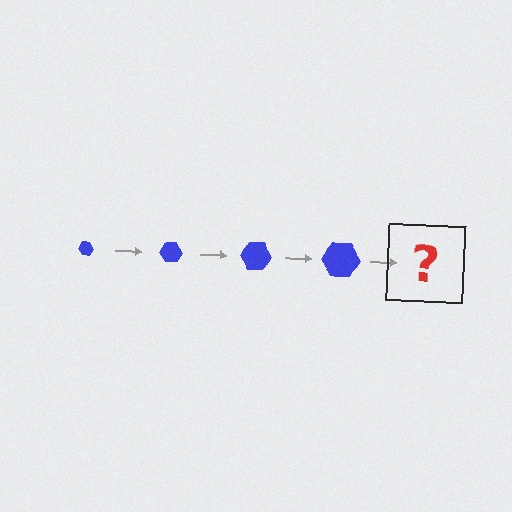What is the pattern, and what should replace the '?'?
The pattern is that the hexagon gets progressively larger each step. The '?' should be a blue hexagon, larger than the previous one.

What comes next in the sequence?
The next element should be a blue hexagon, larger than the previous one.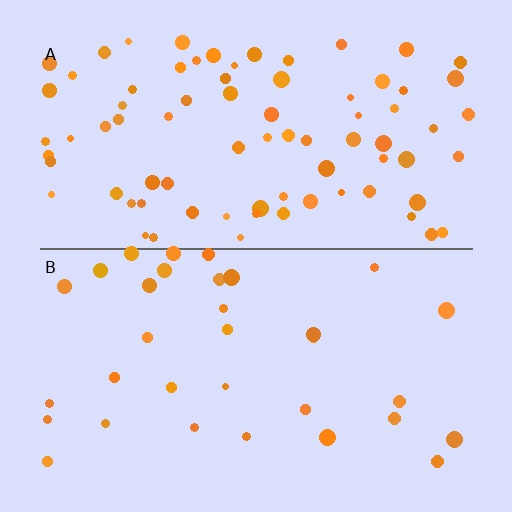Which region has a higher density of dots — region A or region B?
A (the top).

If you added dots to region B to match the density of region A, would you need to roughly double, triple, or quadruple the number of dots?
Approximately double.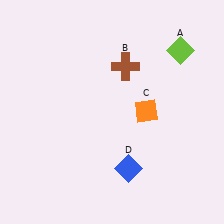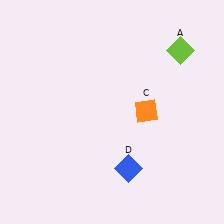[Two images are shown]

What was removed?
The brown cross (B) was removed in Image 2.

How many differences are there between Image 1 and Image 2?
There is 1 difference between the two images.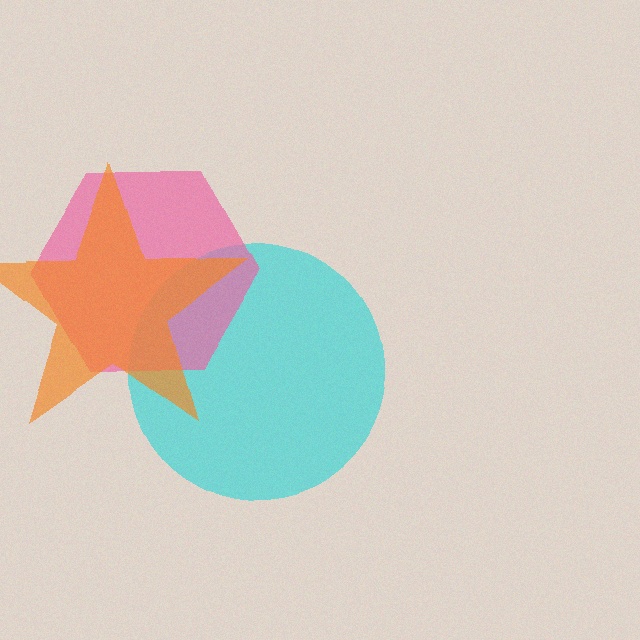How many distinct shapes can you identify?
There are 3 distinct shapes: a cyan circle, a pink hexagon, an orange star.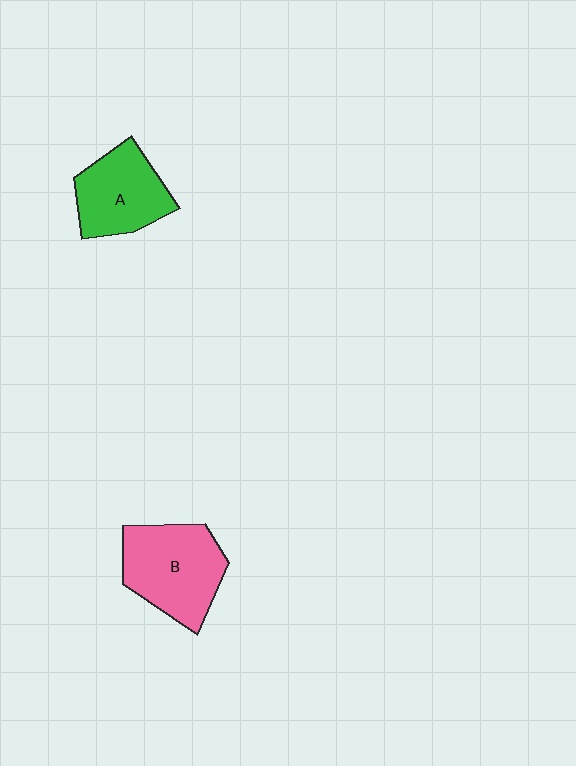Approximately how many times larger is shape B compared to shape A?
Approximately 1.2 times.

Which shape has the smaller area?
Shape A (green).